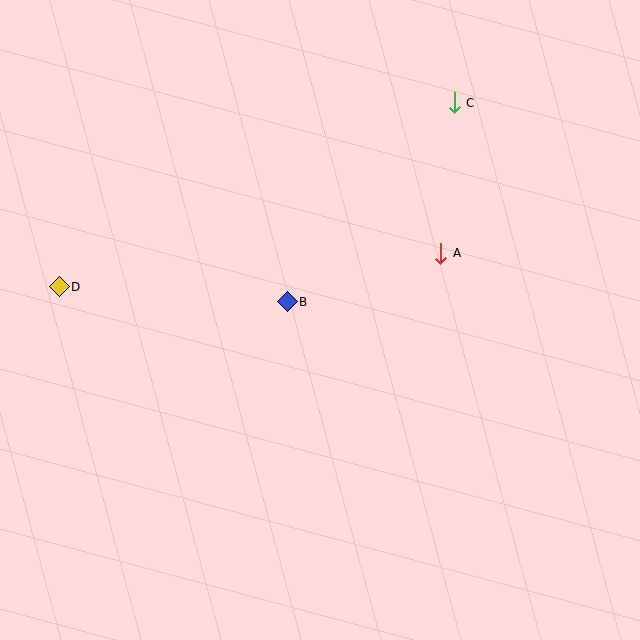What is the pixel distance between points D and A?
The distance between D and A is 383 pixels.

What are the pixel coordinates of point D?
Point D is at (59, 287).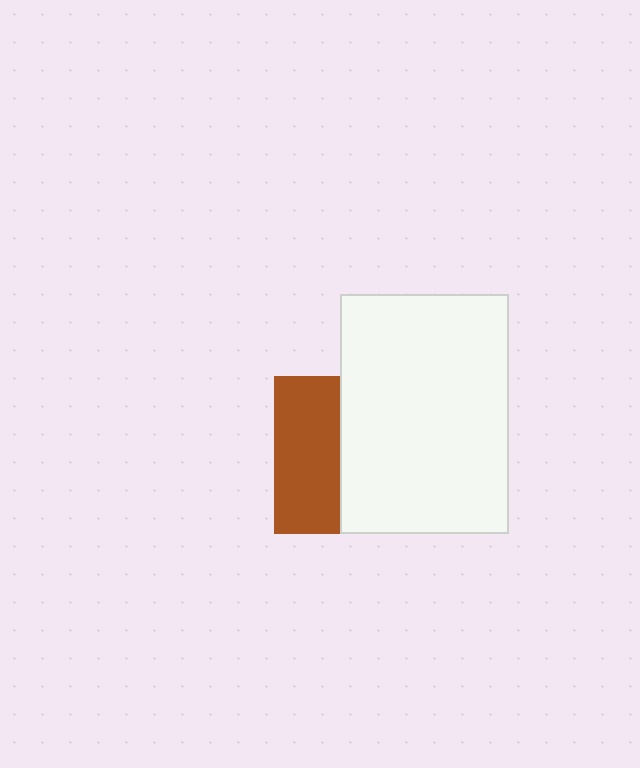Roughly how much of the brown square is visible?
A small part of it is visible (roughly 41%).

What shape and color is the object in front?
The object in front is a white rectangle.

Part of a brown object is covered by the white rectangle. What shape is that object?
It is a square.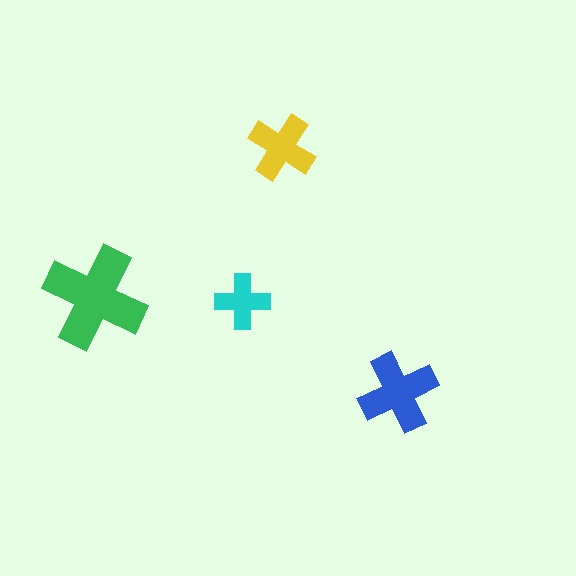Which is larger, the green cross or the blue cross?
The green one.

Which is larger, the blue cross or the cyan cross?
The blue one.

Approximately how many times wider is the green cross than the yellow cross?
About 1.5 times wider.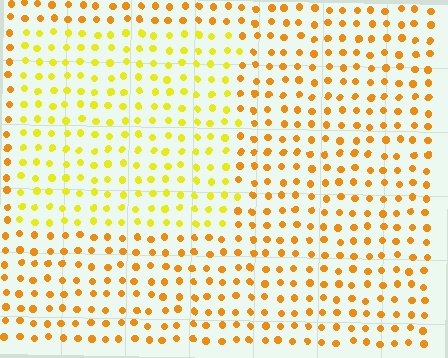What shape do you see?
I see a rectangle.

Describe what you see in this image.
The image is filled with small orange elements in a uniform arrangement. A rectangle-shaped region is visible where the elements are tinted to a slightly different hue, forming a subtle color boundary.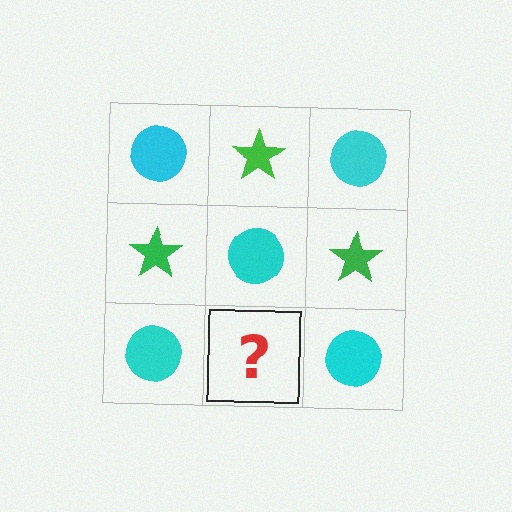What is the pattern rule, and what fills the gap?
The rule is that it alternates cyan circle and green star in a checkerboard pattern. The gap should be filled with a green star.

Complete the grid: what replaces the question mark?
The question mark should be replaced with a green star.